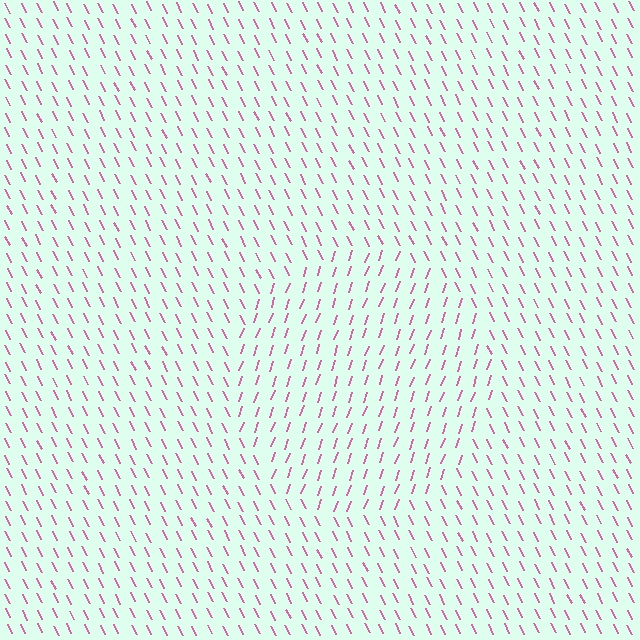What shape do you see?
I see a circle.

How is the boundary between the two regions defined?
The boundary is defined purely by a change in line orientation (approximately 45 degrees difference). All lines are the same color and thickness.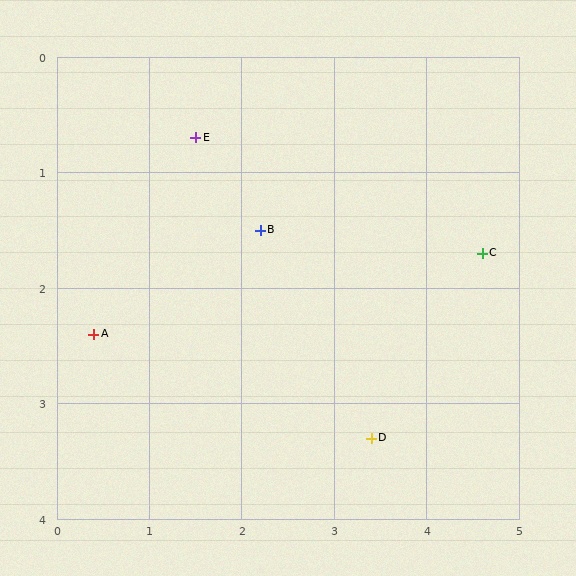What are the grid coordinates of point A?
Point A is at approximately (0.4, 2.4).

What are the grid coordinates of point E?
Point E is at approximately (1.5, 0.7).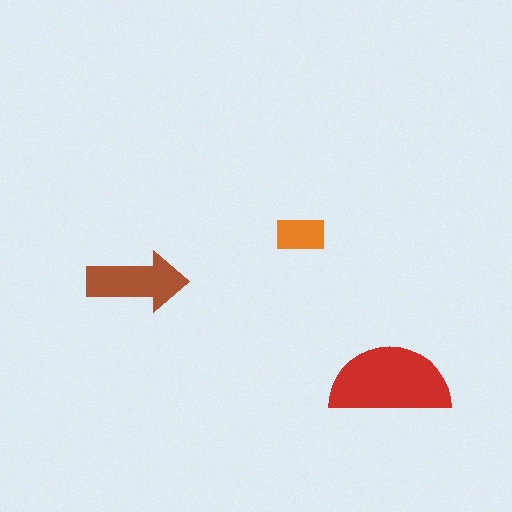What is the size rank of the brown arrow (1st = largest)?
2nd.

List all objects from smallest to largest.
The orange rectangle, the brown arrow, the red semicircle.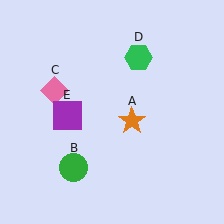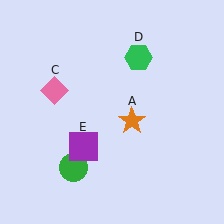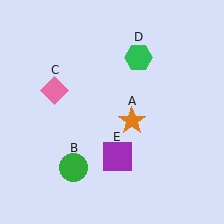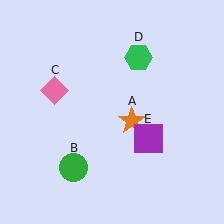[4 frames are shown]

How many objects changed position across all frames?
1 object changed position: purple square (object E).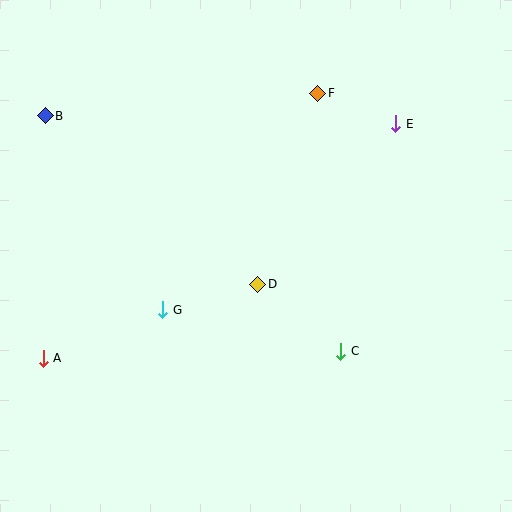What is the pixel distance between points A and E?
The distance between A and E is 423 pixels.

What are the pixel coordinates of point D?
Point D is at (258, 284).